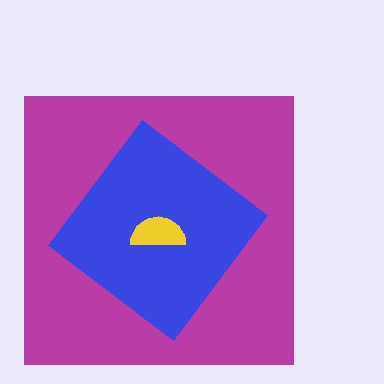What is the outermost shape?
The magenta square.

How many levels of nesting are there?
3.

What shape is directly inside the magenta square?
The blue diamond.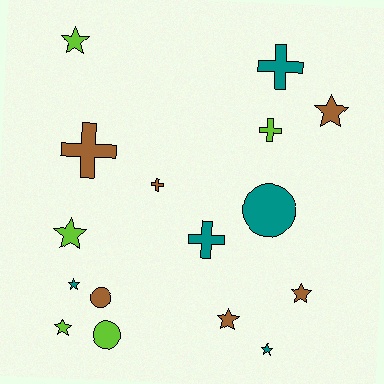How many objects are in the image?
There are 16 objects.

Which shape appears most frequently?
Star, with 8 objects.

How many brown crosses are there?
There are 2 brown crosses.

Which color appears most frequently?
Brown, with 6 objects.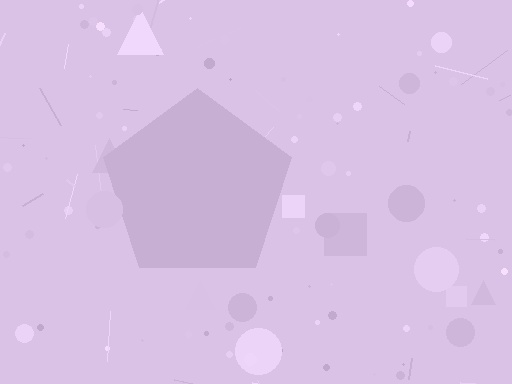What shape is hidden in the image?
A pentagon is hidden in the image.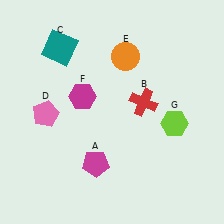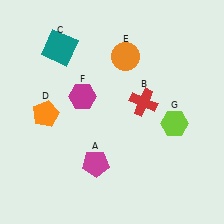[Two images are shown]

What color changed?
The pentagon (D) changed from pink in Image 1 to orange in Image 2.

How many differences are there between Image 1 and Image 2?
There is 1 difference between the two images.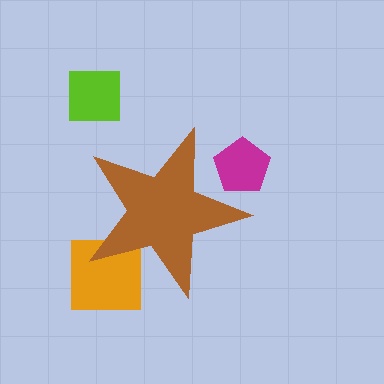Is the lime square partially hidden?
No, the lime square is fully visible.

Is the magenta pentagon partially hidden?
Yes, the magenta pentagon is partially hidden behind the brown star.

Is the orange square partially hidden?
Yes, the orange square is partially hidden behind the brown star.